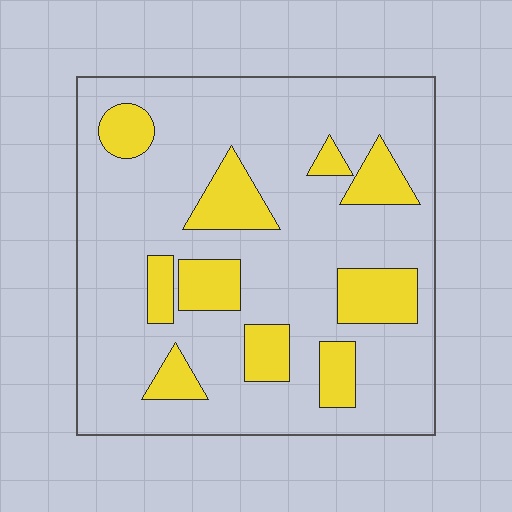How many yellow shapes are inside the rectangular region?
10.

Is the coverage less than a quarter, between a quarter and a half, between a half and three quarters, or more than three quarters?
Less than a quarter.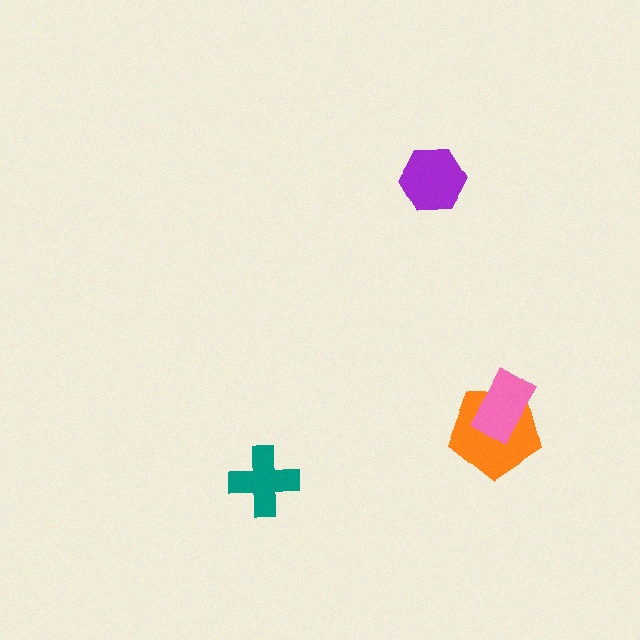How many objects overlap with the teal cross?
0 objects overlap with the teal cross.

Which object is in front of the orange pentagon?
The pink rectangle is in front of the orange pentagon.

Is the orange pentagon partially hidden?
Yes, it is partially covered by another shape.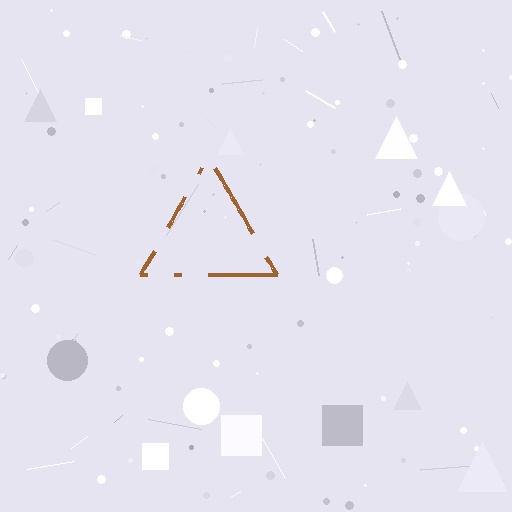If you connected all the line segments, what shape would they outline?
They would outline a triangle.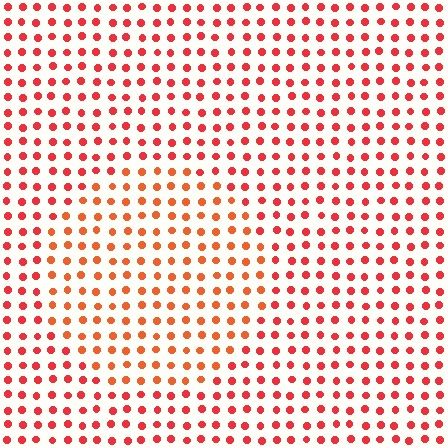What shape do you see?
I see a circle.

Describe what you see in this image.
The image is filled with small red elements in a uniform arrangement. A circle-shaped region is visible where the elements are tinted to a slightly different hue, forming a subtle color boundary.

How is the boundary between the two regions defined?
The boundary is defined purely by a slight shift in hue (about 20 degrees). Spacing, size, and orientation are identical on both sides.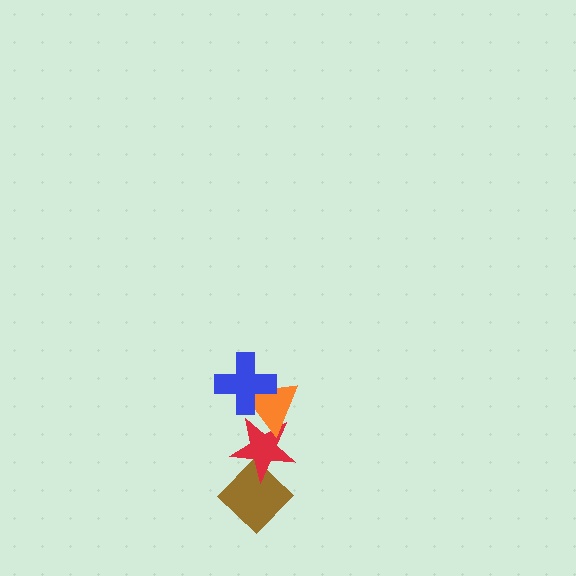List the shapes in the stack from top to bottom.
From top to bottom: the blue cross, the orange triangle, the red star, the brown diamond.